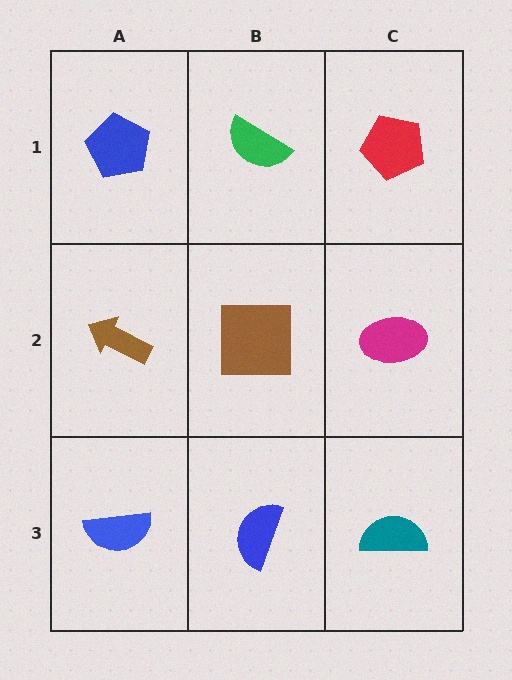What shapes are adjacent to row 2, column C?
A red pentagon (row 1, column C), a teal semicircle (row 3, column C), a brown square (row 2, column B).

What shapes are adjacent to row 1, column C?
A magenta ellipse (row 2, column C), a green semicircle (row 1, column B).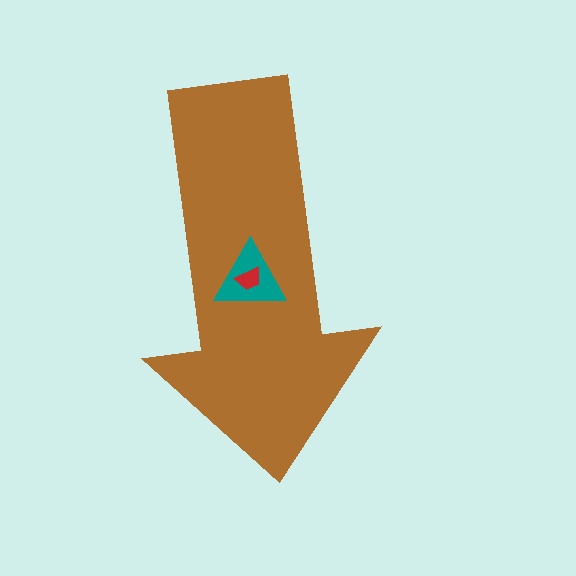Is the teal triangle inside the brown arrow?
Yes.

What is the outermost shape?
The brown arrow.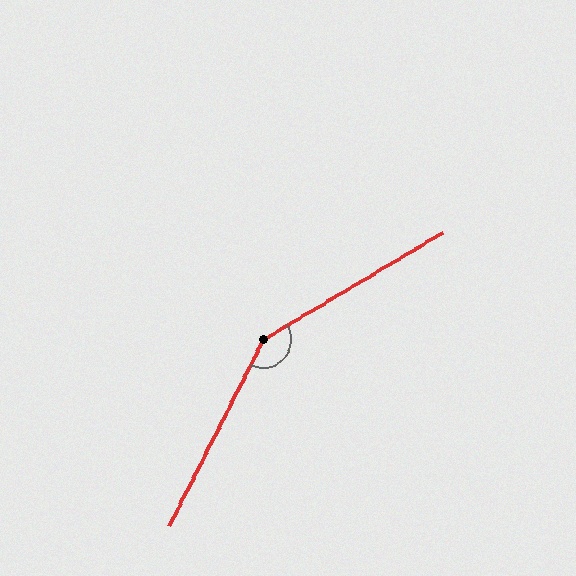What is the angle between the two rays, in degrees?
Approximately 148 degrees.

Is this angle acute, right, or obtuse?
It is obtuse.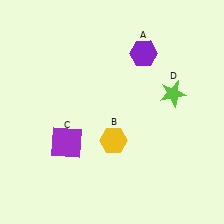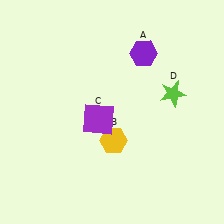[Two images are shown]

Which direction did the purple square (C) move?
The purple square (C) moved right.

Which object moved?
The purple square (C) moved right.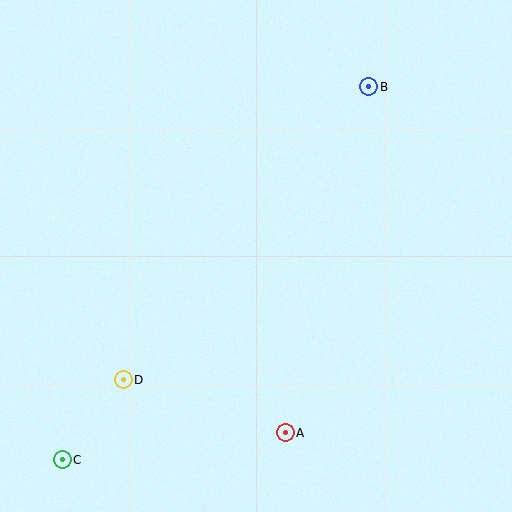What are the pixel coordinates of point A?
Point A is at (285, 433).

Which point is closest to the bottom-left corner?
Point C is closest to the bottom-left corner.